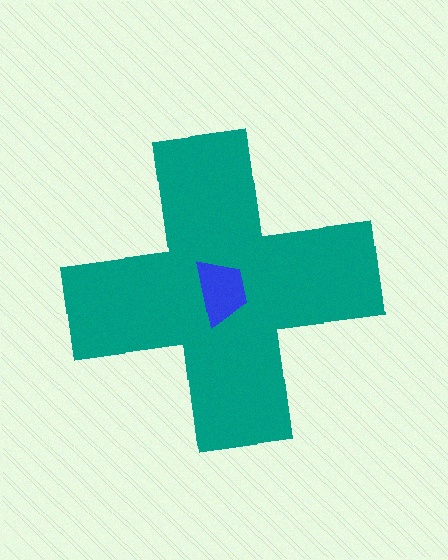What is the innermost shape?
The blue trapezoid.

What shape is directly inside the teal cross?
The blue trapezoid.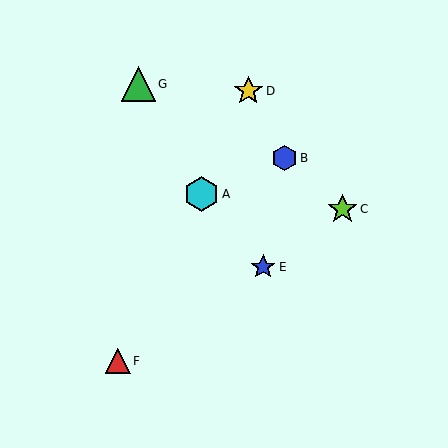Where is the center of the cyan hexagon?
The center of the cyan hexagon is at (201, 194).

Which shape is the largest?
The cyan hexagon (labeled A) is the largest.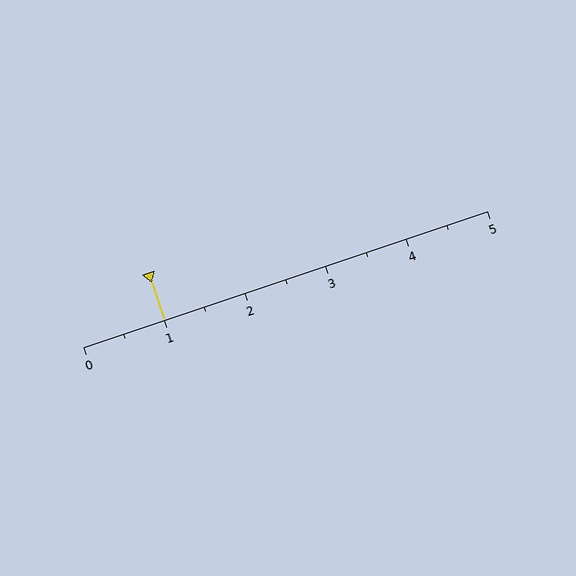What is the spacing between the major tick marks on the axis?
The major ticks are spaced 1 apart.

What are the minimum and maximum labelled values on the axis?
The axis runs from 0 to 5.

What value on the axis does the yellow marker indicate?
The marker indicates approximately 1.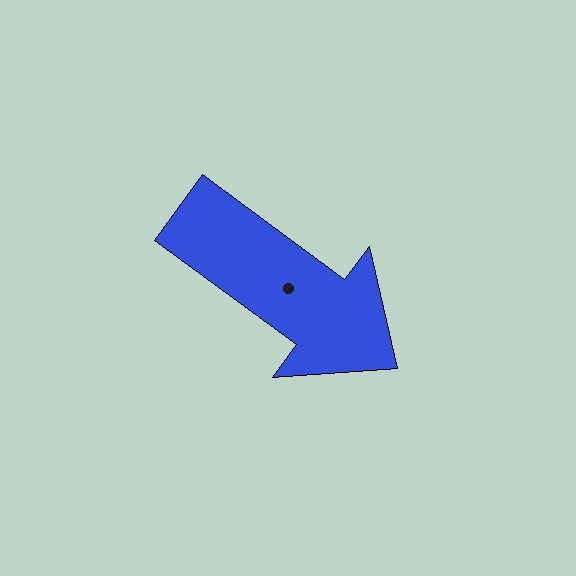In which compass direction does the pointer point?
Southeast.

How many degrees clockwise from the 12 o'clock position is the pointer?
Approximately 126 degrees.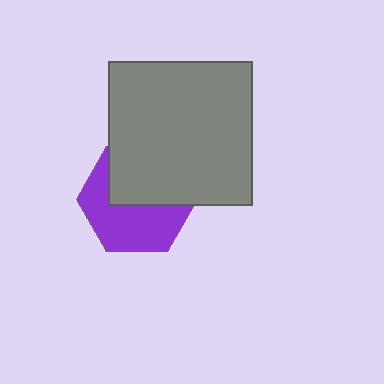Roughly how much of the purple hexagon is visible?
About half of it is visible (roughly 53%).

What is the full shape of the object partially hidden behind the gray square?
The partially hidden object is a purple hexagon.